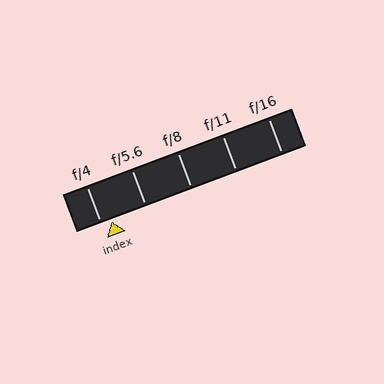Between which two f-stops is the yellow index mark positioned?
The index mark is between f/4 and f/5.6.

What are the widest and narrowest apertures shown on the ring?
The widest aperture shown is f/4 and the narrowest is f/16.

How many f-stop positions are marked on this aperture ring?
There are 5 f-stop positions marked.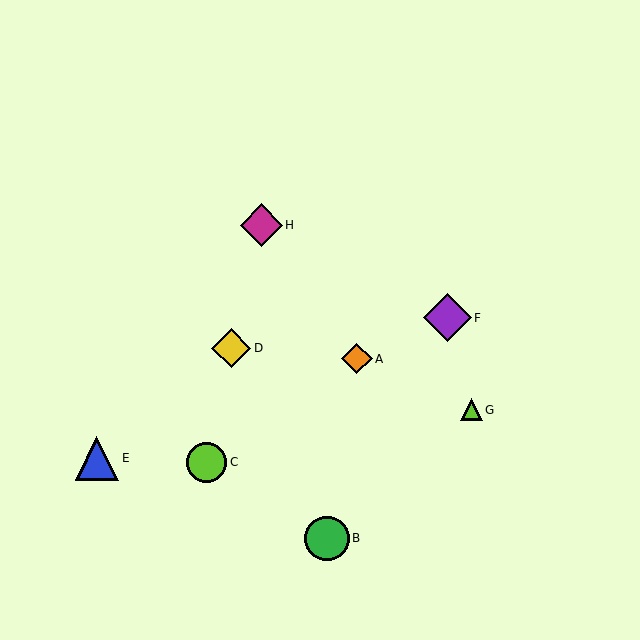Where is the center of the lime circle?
The center of the lime circle is at (206, 462).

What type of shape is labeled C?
Shape C is a lime circle.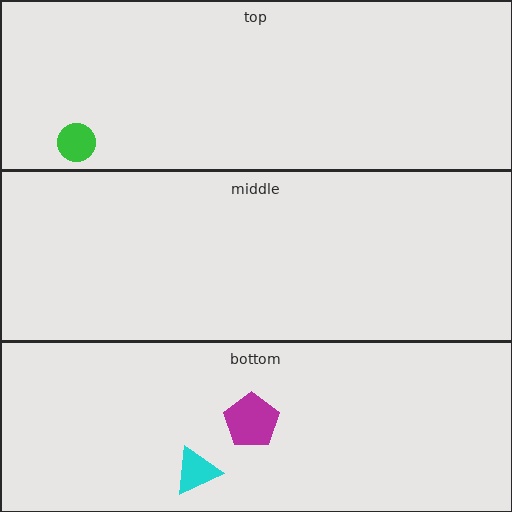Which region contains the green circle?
The top region.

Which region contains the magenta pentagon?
The bottom region.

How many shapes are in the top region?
1.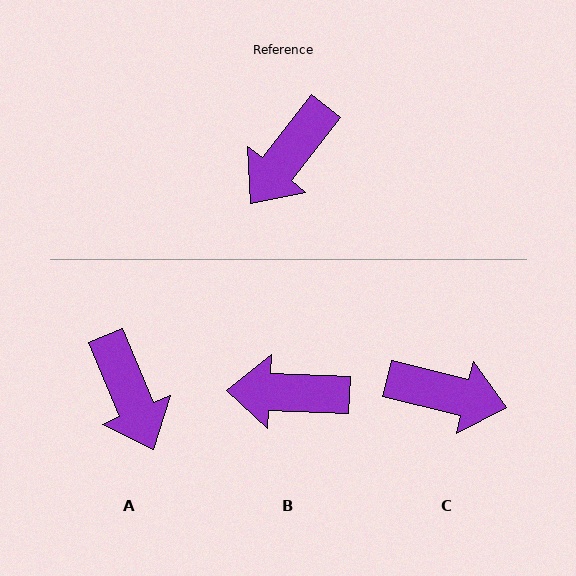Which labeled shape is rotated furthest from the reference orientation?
C, about 114 degrees away.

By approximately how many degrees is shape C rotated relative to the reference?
Approximately 114 degrees counter-clockwise.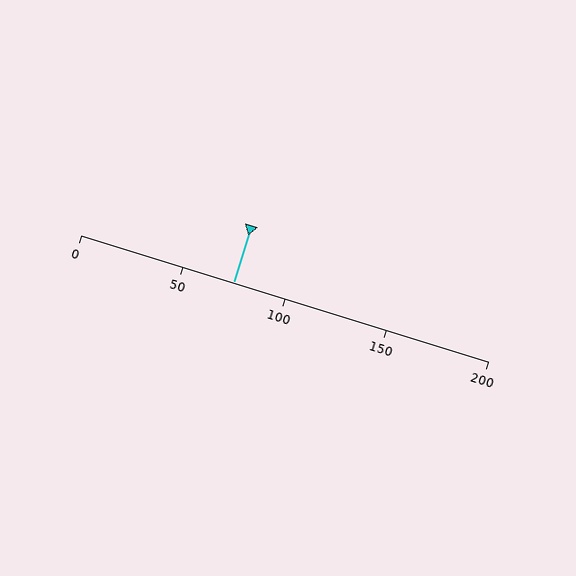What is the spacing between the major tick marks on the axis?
The major ticks are spaced 50 apart.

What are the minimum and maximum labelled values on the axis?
The axis runs from 0 to 200.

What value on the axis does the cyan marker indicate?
The marker indicates approximately 75.